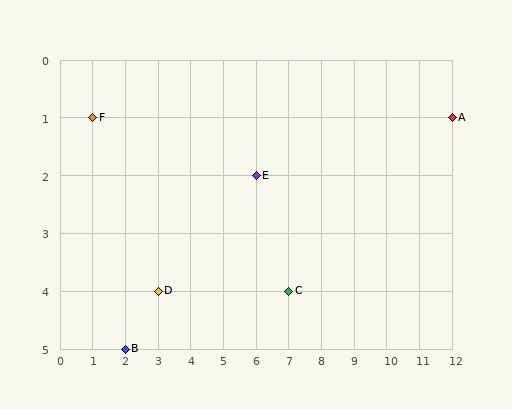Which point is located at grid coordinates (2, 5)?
Point B is at (2, 5).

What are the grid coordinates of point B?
Point B is at grid coordinates (2, 5).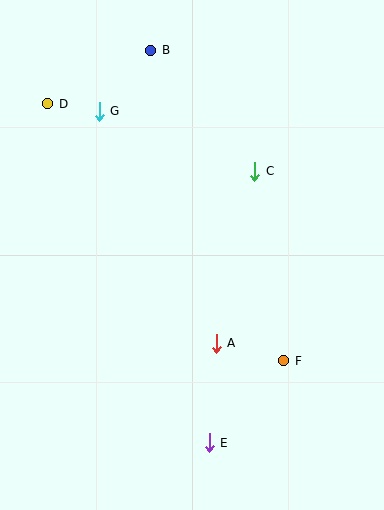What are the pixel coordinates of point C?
Point C is at (255, 171).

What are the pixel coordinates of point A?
Point A is at (216, 343).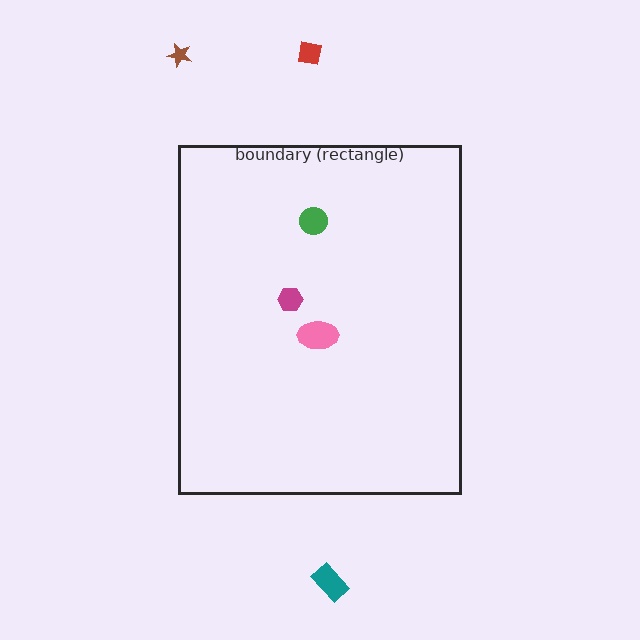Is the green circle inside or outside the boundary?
Inside.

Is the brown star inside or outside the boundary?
Outside.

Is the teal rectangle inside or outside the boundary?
Outside.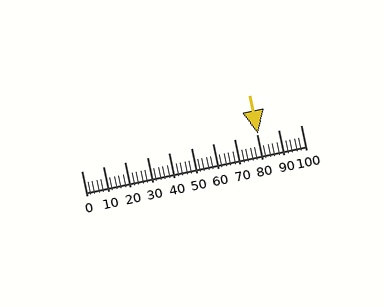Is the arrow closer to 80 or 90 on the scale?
The arrow is closer to 80.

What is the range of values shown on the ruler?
The ruler shows values from 0 to 100.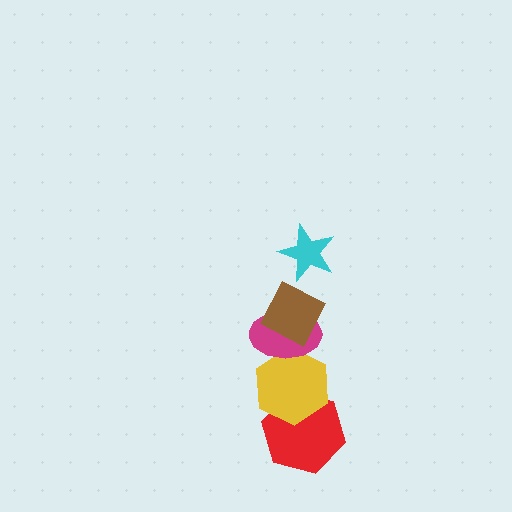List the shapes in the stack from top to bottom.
From top to bottom: the cyan star, the brown diamond, the magenta ellipse, the yellow hexagon, the red hexagon.